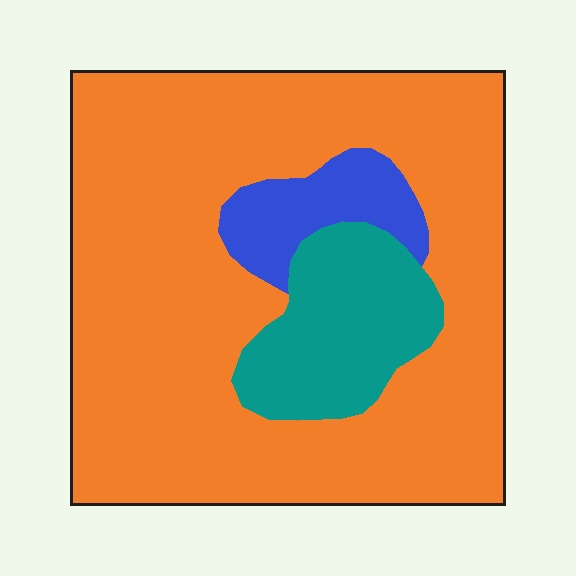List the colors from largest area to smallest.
From largest to smallest: orange, teal, blue.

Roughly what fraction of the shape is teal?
Teal covers 15% of the shape.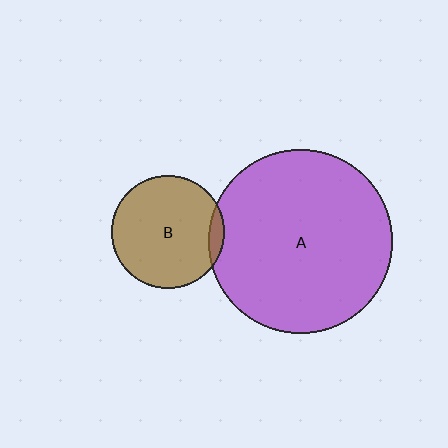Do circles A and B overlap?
Yes.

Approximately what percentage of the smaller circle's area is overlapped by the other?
Approximately 5%.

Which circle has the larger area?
Circle A (purple).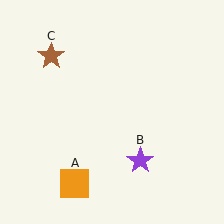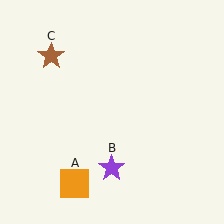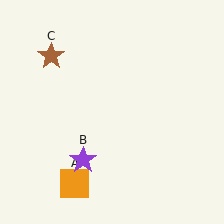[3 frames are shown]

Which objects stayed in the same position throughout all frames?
Orange square (object A) and brown star (object C) remained stationary.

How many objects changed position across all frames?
1 object changed position: purple star (object B).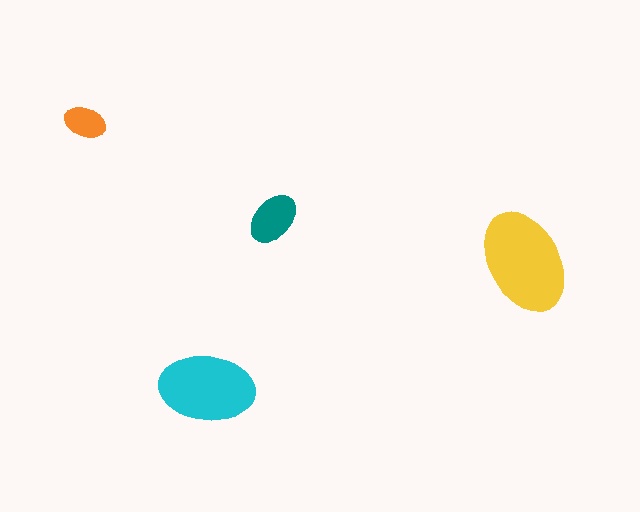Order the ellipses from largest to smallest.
the yellow one, the cyan one, the teal one, the orange one.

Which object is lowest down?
The cyan ellipse is bottommost.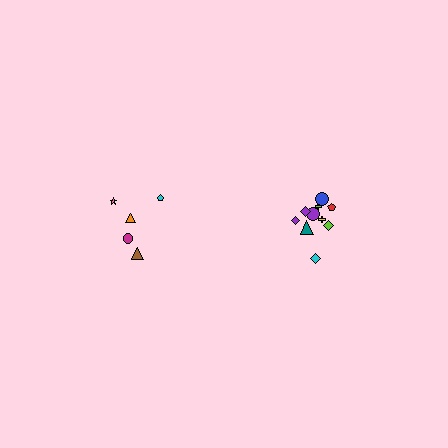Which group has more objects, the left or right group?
The right group.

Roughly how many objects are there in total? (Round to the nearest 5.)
Roughly 15 objects in total.